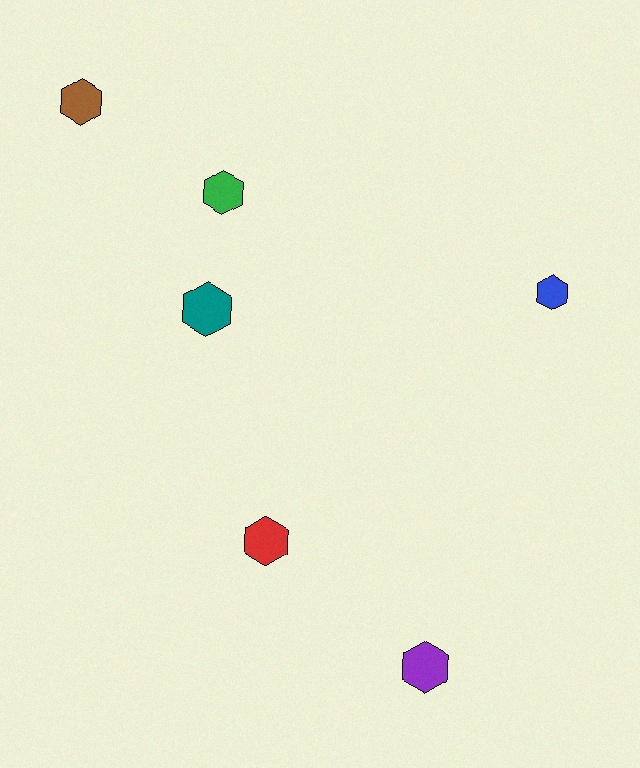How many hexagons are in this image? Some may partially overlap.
There are 6 hexagons.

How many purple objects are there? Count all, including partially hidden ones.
There is 1 purple object.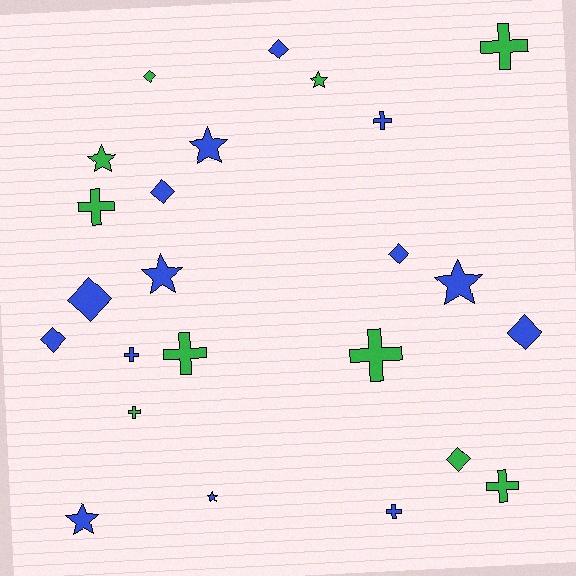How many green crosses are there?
There are 6 green crosses.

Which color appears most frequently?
Blue, with 14 objects.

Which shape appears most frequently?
Cross, with 9 objects.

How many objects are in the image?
There are 24 objects.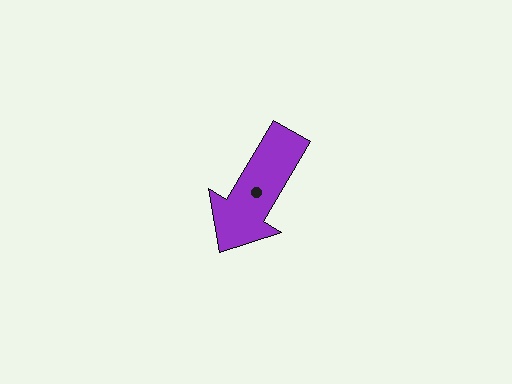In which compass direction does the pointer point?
Southwest.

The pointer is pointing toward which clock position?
Roughly 7 o'clock.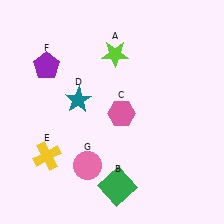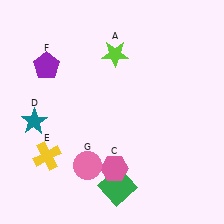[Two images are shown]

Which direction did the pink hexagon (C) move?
The pink hexagon (C) moved down.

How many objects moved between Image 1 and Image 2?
2 objects moved between the two images.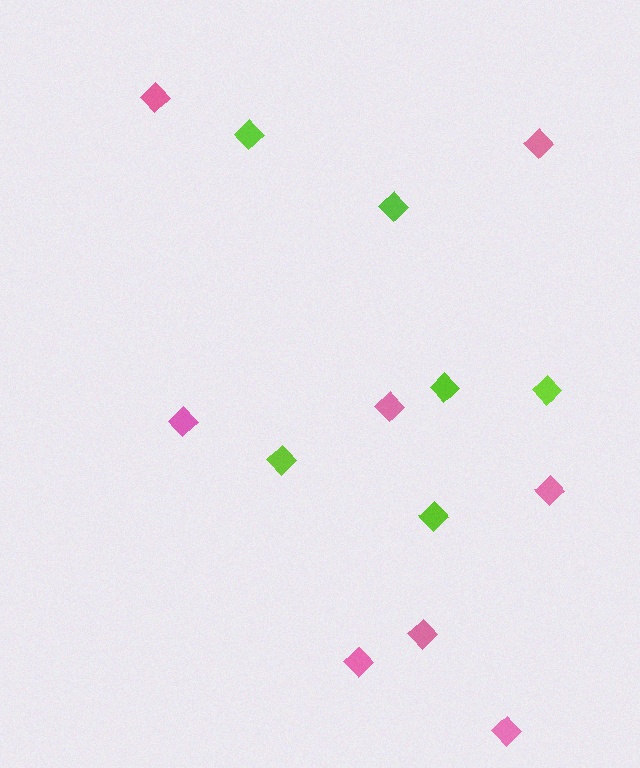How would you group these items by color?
There are 2 groups: one group of pink diamonds (8) and one group of lime diamonds (6).